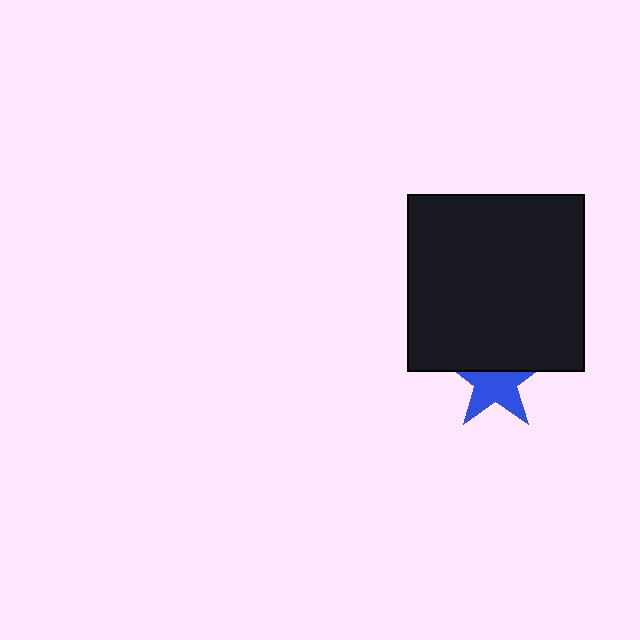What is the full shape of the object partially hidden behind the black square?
The partially hidden object is a blue star.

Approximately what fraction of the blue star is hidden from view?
Roughly 39% of the blue star is hidden behind the black square.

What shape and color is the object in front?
The object in front is a black square.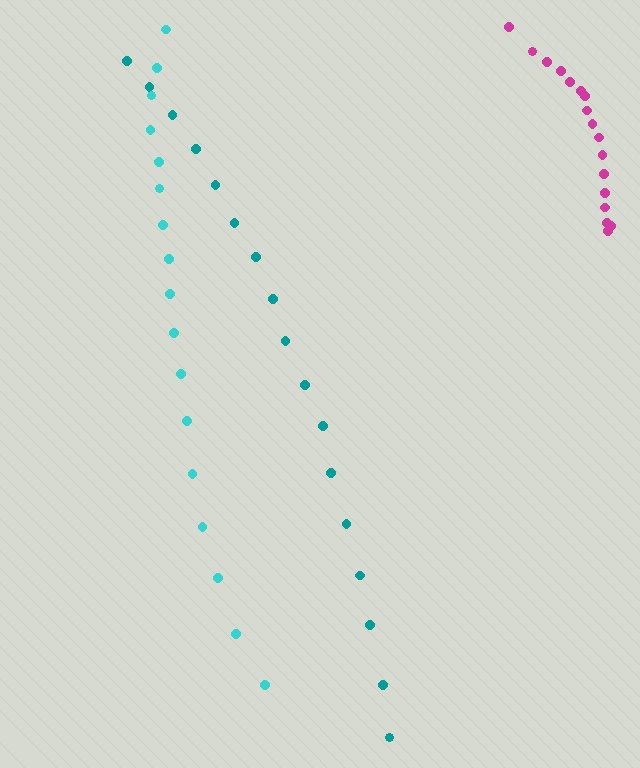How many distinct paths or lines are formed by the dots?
There are 3 distinct paths.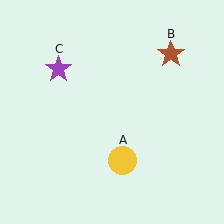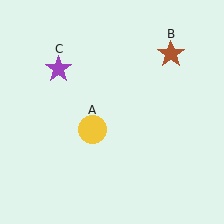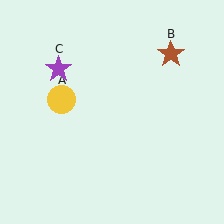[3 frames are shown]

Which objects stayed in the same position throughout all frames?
Brown star (object B) and purple star (object C) remained stationary.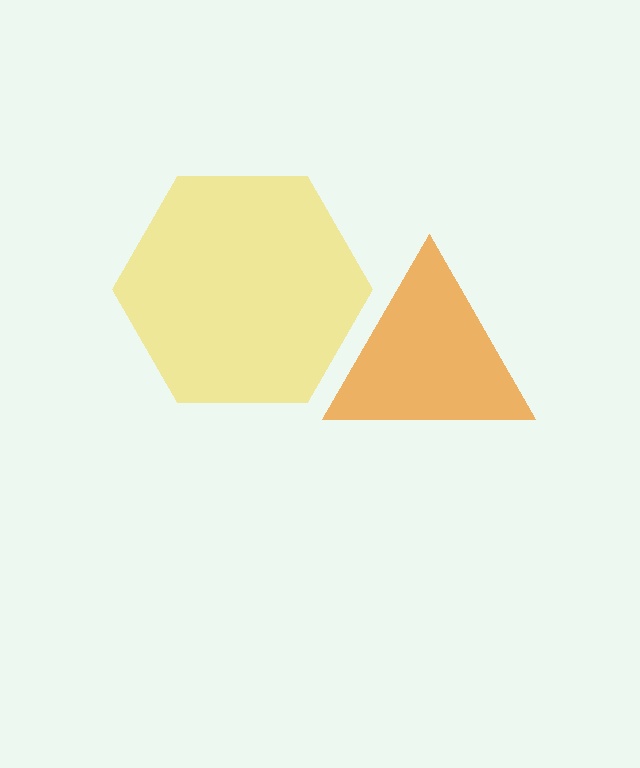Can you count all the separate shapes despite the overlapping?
Yes, there are 2 separate shapes.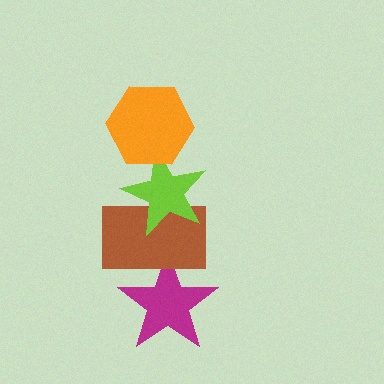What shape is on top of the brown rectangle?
The lime star is on top of the brown rectangle.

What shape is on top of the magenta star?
The brown rectangle is on top of the magenta star.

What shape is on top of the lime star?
The orange hexagon is on top of the lime star.